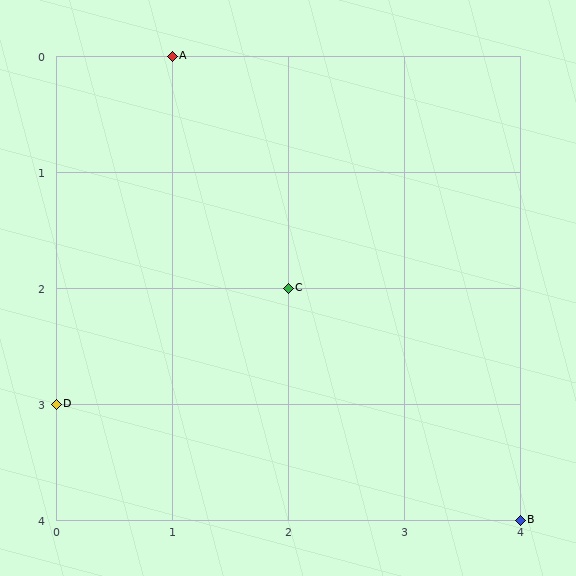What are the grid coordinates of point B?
Point B is at grid coordinates (4, 4).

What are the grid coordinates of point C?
Point C is at grid coordinates (2, 2).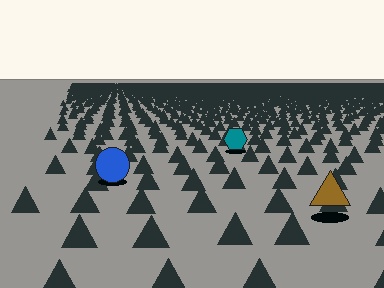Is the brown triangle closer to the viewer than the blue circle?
Yes. The brown triangle is closer — you can tell from the texture gradient: the ground texture is coarser near it.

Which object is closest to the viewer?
The brown triangle is closest. The texture marks near it are larger and more spread out.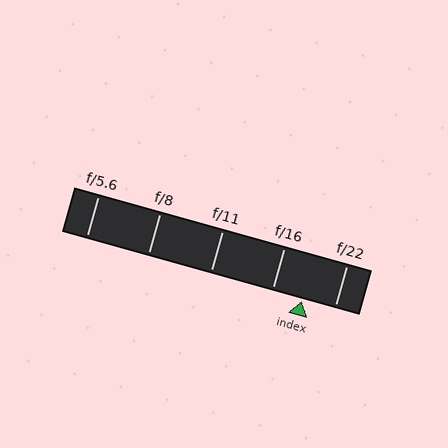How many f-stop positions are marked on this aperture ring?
There are 5 f-stop positions marked.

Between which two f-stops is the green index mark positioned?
The index mark is between f/16 and f/22.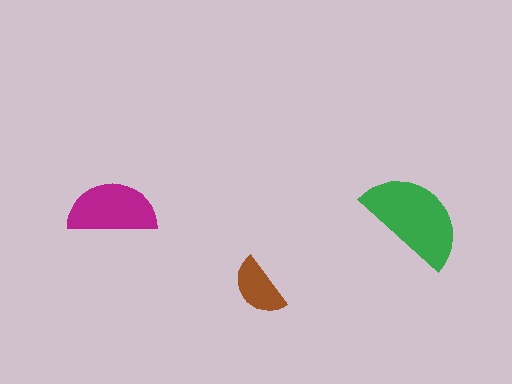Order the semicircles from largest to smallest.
the green one, the magenta one, the brown one.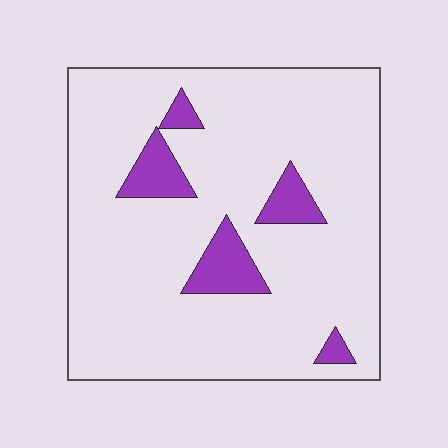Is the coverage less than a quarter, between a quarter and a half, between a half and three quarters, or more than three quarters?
Less than a quarter.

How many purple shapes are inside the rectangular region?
5.